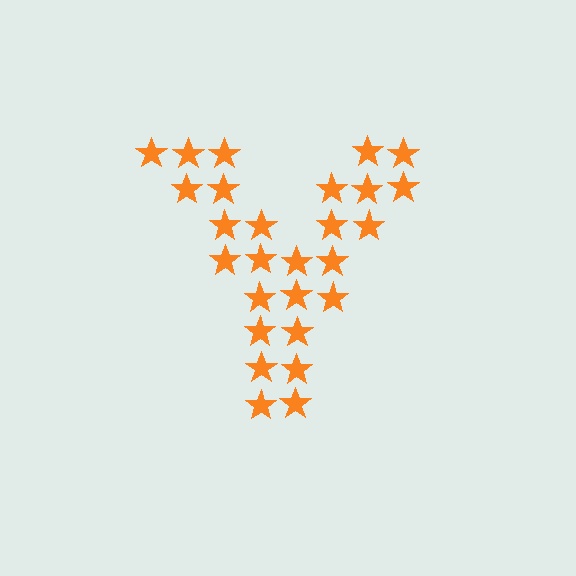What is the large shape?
The large shape is the letter Y.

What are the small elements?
The small elements are stars.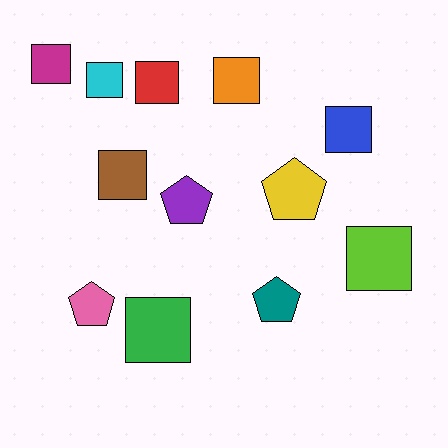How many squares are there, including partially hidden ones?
There are 8 squares.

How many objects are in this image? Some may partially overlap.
There are 12 objects.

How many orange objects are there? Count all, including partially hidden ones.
There is 1 orange object.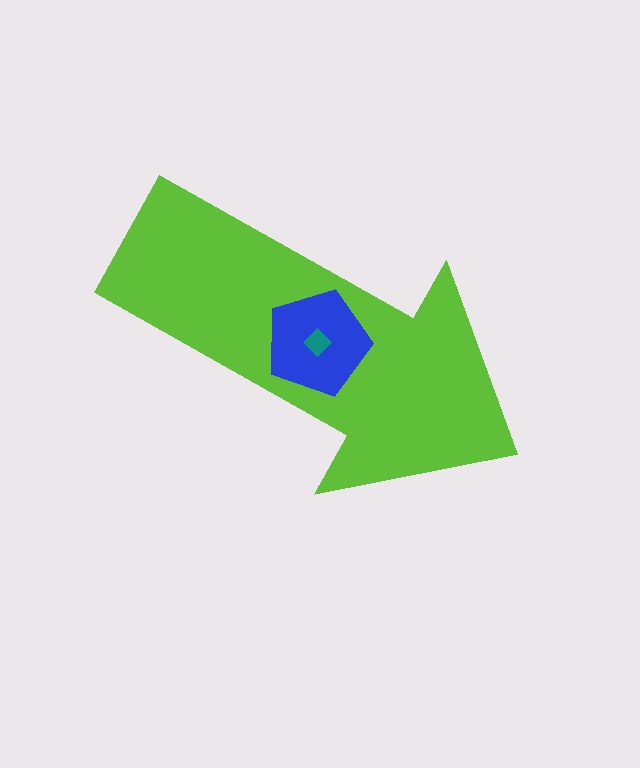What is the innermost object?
The teal diamond.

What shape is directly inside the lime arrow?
The blue pentagon.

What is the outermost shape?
The lime arrow.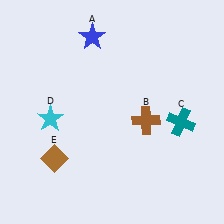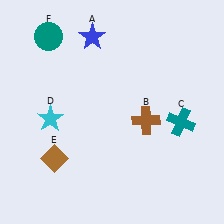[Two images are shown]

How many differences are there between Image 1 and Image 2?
There is 1 difference between the two images.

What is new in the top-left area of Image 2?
A teal circle (F) was added in the top-left area of Image 2.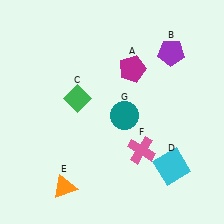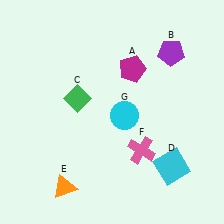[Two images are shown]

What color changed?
The circle (G) changed from teal in Image 1 to cyan in Image 2.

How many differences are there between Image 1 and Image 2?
There is 1 difference between the two images.